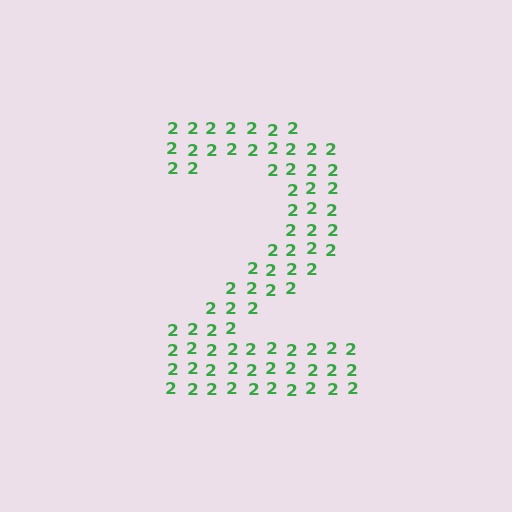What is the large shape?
The large shape is the digit 2.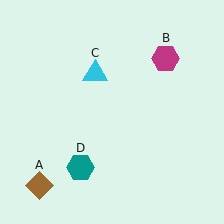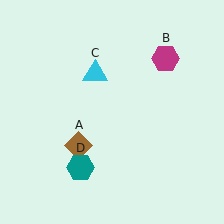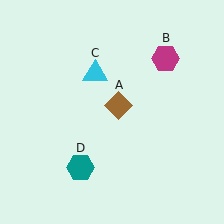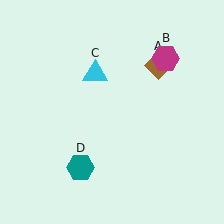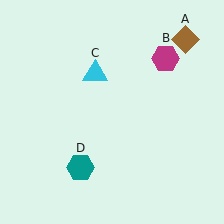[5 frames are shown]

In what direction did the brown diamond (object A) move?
The brown diamond (object A) moved up and to the right.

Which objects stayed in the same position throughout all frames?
Magenta hexagon (object B) and cyan triangle (object C) and teal hexagon (object D) remained stationary.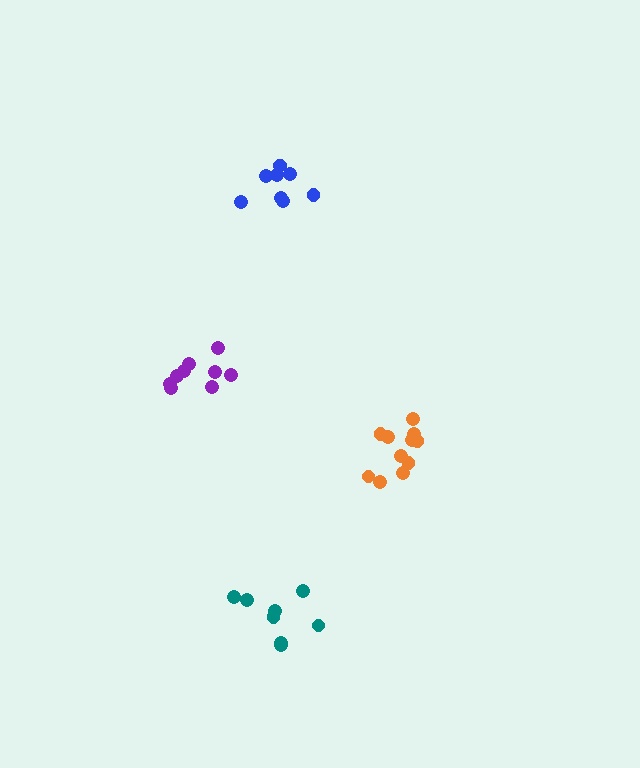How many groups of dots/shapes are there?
There are 4 groups.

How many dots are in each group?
Group 1: 11 dots, Group 2: 9 dots, Group 3: 8 dots, Group 4: 8 dots (36 total).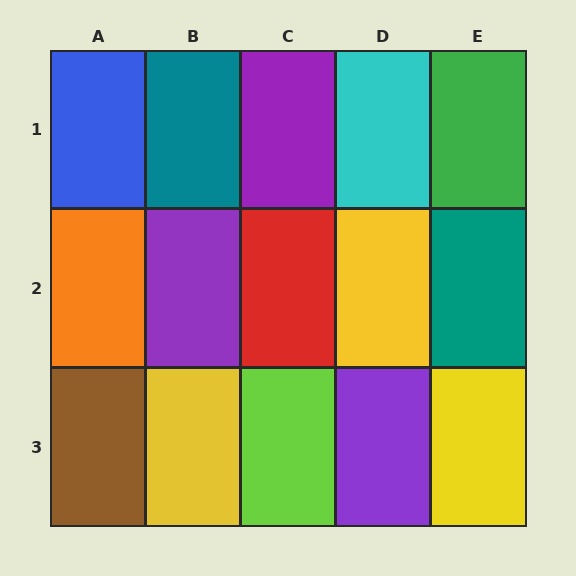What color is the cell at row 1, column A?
Blue.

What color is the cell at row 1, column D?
Cyan.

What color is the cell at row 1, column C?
Purple.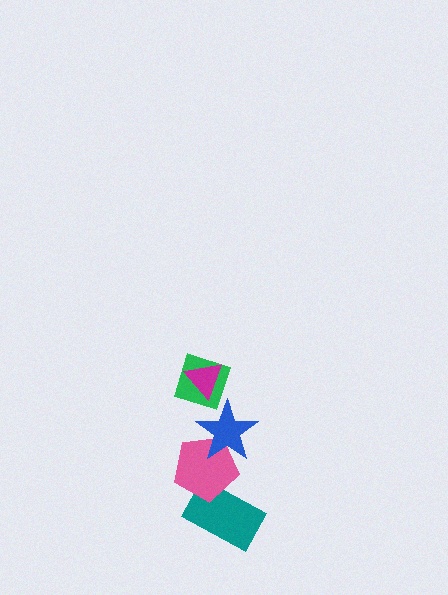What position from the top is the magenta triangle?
The magenta triangle is 1st from the top.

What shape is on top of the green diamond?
The magenta triangle is on top of the green diamond.